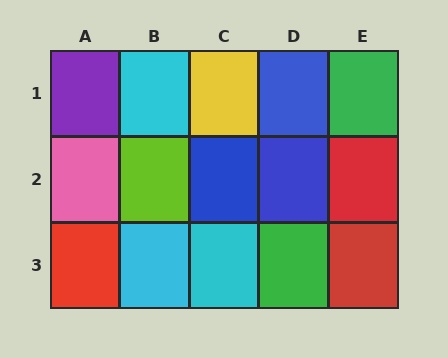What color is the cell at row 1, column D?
Blue.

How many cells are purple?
1 cell is purple.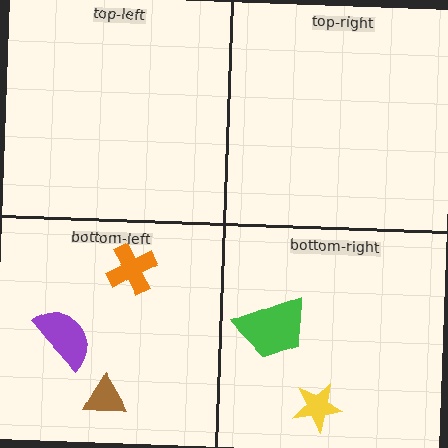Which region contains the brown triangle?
The bottom-left region.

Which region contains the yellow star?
The bottom-right region.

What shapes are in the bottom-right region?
The green trapezoid, the yellow star.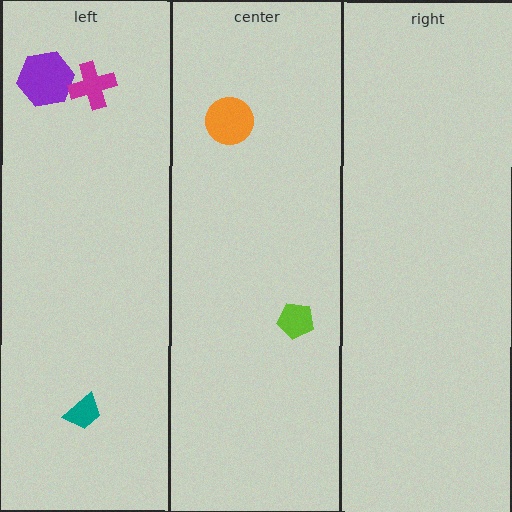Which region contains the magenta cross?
The left region.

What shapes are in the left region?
The purple hexagon, the teal trapezoid, the magenta cross.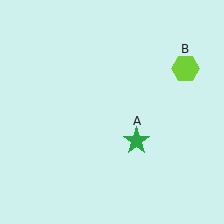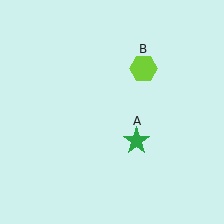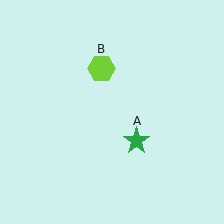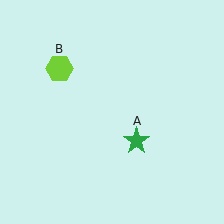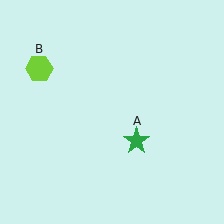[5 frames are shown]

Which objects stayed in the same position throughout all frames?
Green star (object A) remained stationary.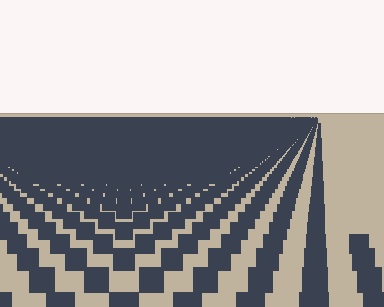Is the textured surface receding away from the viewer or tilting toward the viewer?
The surface is receding away from the viewer. Texture elements get smaller and denser toward the top.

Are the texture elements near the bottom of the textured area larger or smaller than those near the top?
Larger. Near the bottom, elements are closer to the viewer and appear at a bigger on-screen size.